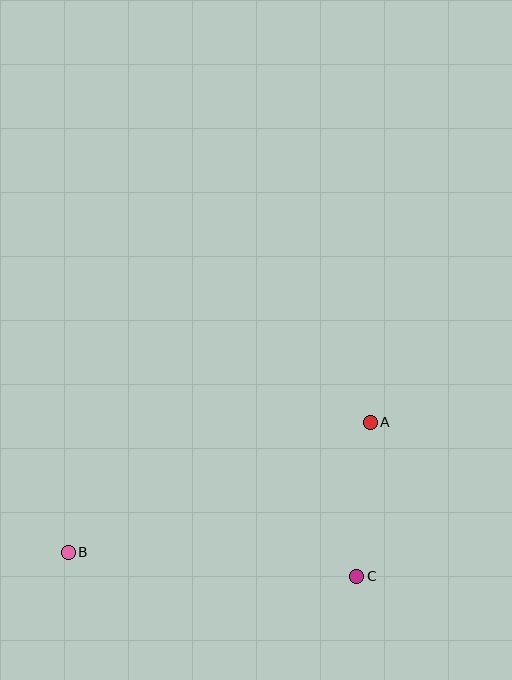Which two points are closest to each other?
Points A and C are closest to each other.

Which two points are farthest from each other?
Points A and B are farthest from each other.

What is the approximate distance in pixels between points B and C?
The distance between B and C is approximately 289 pixels.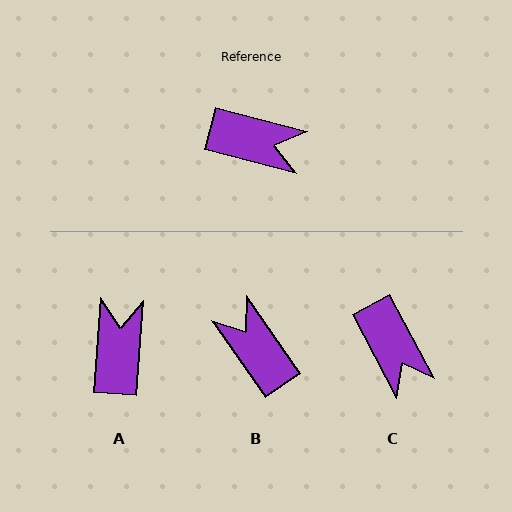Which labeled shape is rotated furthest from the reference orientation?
B, about 140 degrees away.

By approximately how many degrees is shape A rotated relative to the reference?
Approximately 100 degrees counter-clockwise.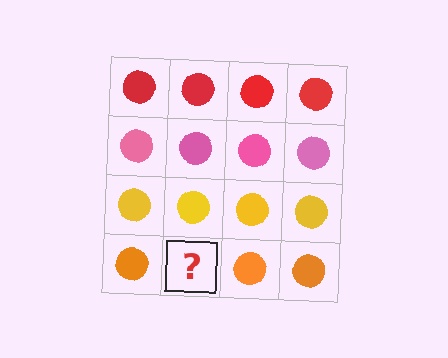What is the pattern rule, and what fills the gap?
The rule is that each row has a consistent color. The gap should be filled with an orange circle.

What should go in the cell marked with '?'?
The missing cell should contain an orange circle.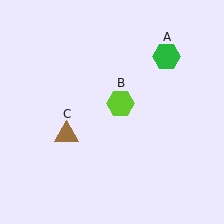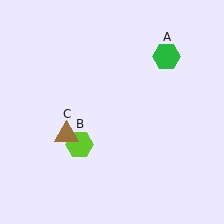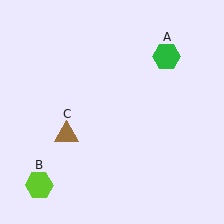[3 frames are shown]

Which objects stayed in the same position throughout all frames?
Green hexagon (object A) and brown triangle (object C) remained stationary.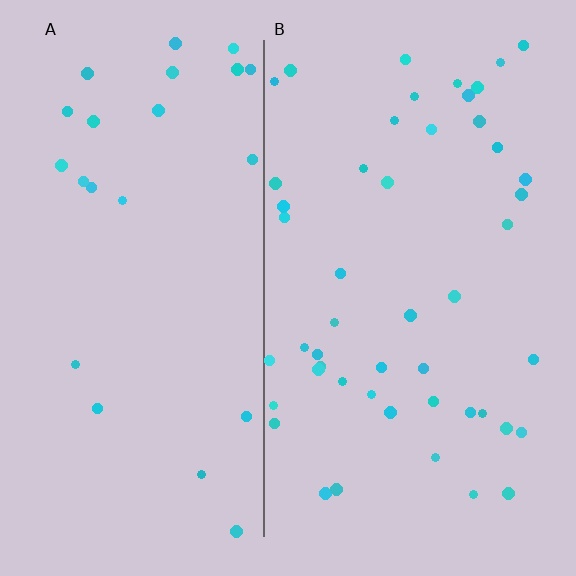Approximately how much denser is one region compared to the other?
Approximately 2.1× — region B over region A.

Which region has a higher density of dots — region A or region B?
B (the right).